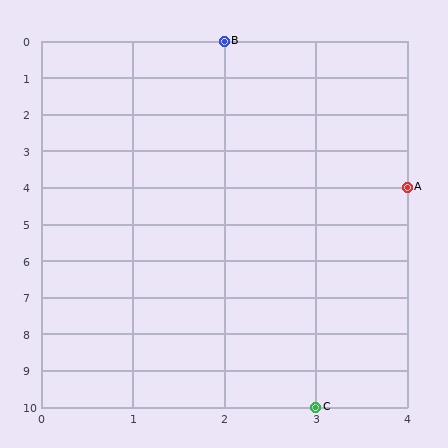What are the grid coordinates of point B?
Point B is at grid coordinates (2, 0).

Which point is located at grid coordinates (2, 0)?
Point B is at (2, 0).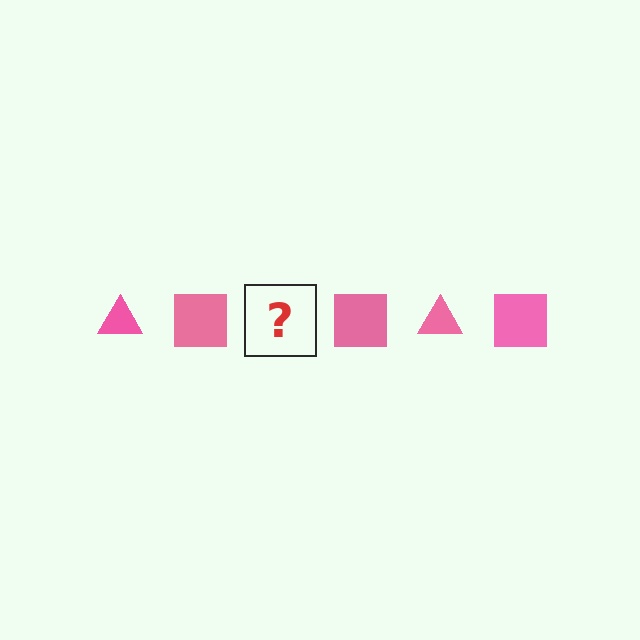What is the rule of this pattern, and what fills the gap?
The rule is that the pattern cycles through triangle, square shapes in pink. The gap should be filled with a pink triangle.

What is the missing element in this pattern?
The missing element is a pink triangle.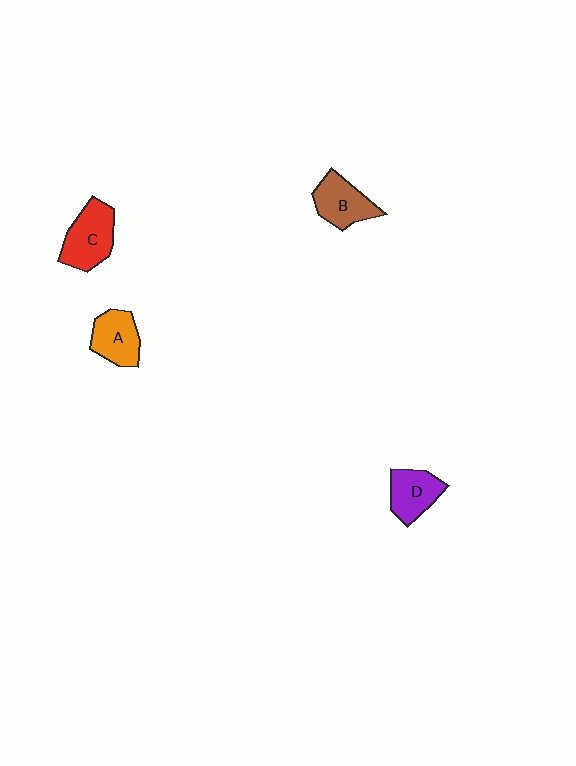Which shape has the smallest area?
Shape D (purple).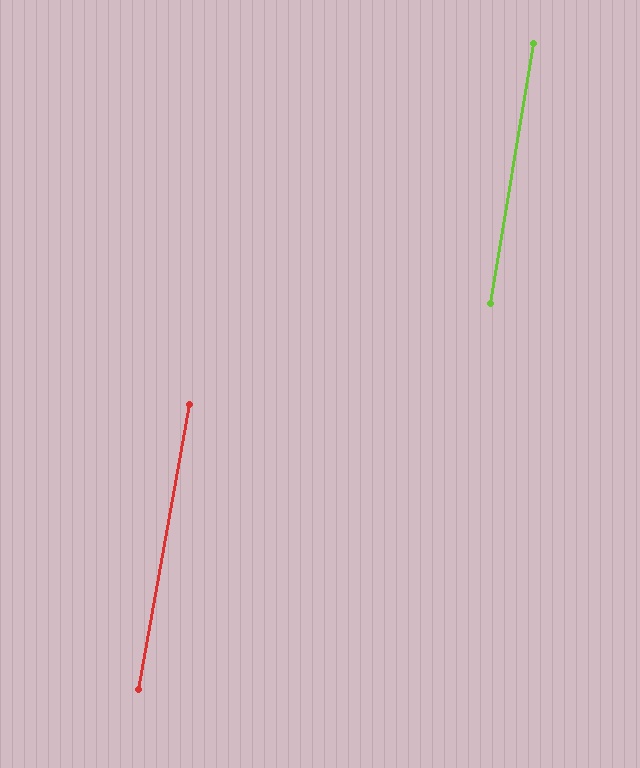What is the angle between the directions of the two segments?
Approximately 1 degree.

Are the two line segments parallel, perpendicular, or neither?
Parallel — their directions differ by only 0.7°.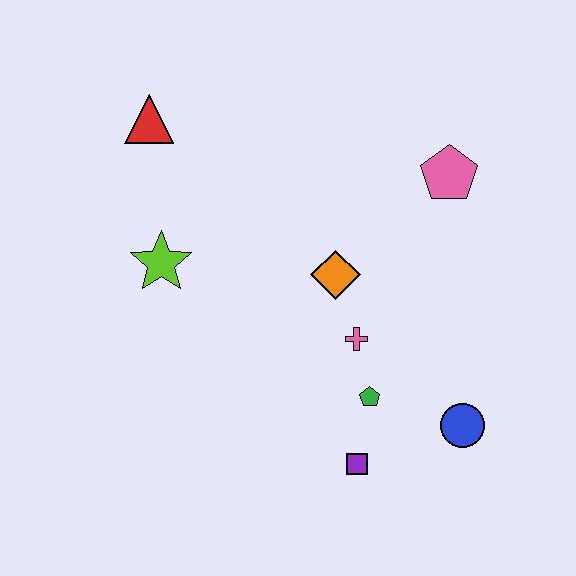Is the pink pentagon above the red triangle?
No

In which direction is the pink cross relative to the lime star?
The pink cross is to the right of the lime star.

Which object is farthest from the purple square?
The red triangle is farthest from the purple square.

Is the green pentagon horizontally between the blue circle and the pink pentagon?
No